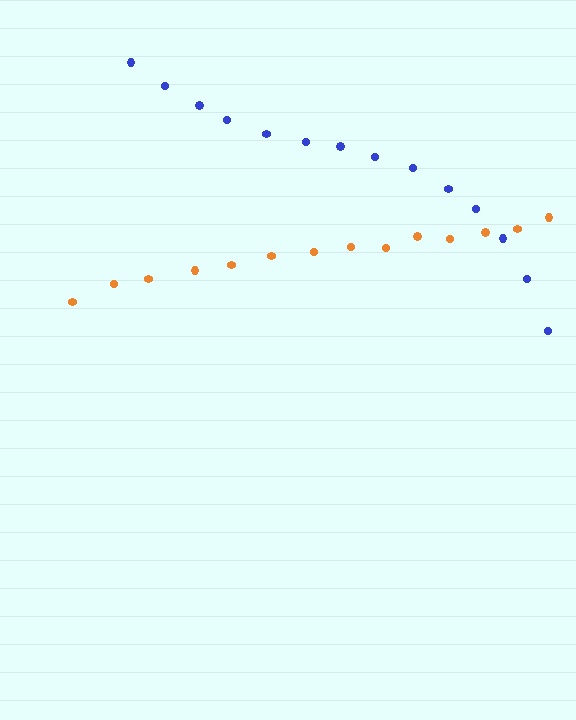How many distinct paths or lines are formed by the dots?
There are 2 distinct paths.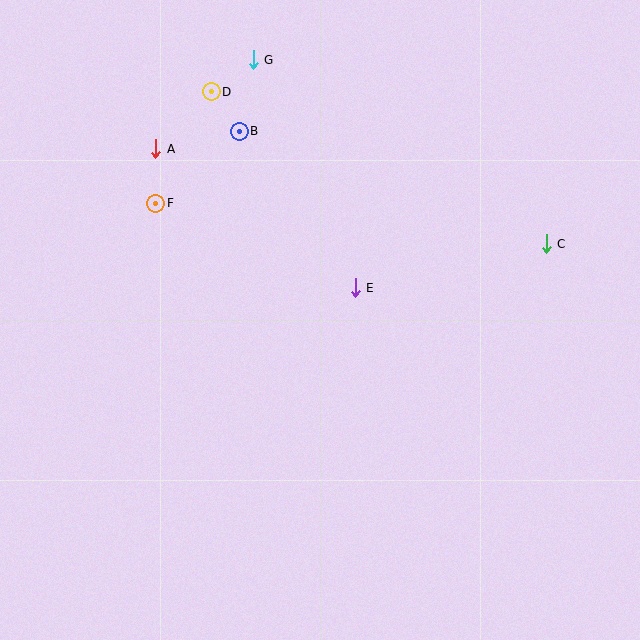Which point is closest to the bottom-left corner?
Point F is closest to the bottom-left corner.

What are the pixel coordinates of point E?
Point E is at (355, 288).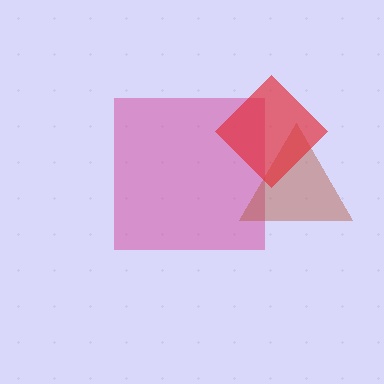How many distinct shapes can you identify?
There are 3 distinct shapes: a magenta square, a brown triangle, a red diamond.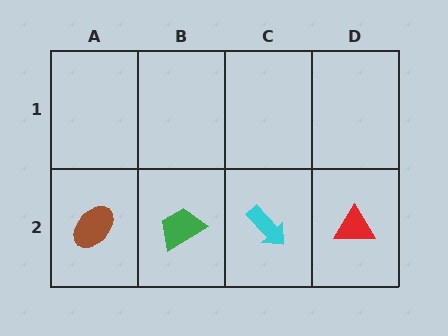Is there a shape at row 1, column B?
No, that cell is empty.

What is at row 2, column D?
A red triangle.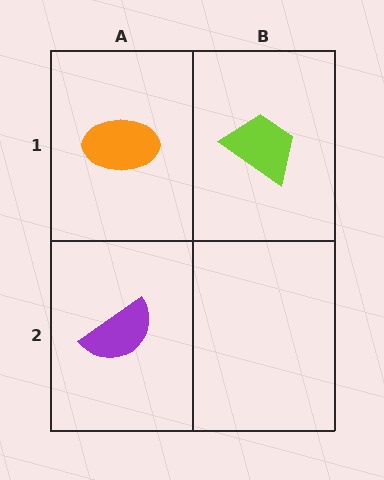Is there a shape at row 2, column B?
No, that cell is empty.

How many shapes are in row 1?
2 shapes.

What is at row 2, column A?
A purple semicircle.